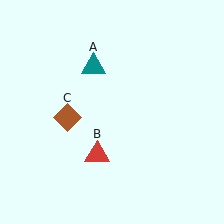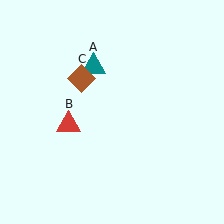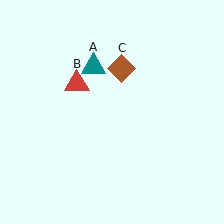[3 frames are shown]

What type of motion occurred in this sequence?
The red triangle (object B), brown diamond (object C) rotated clockwise around the center of the scene.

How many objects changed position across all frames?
2 objects changed position: red triangle (object B), brown diamond (object C).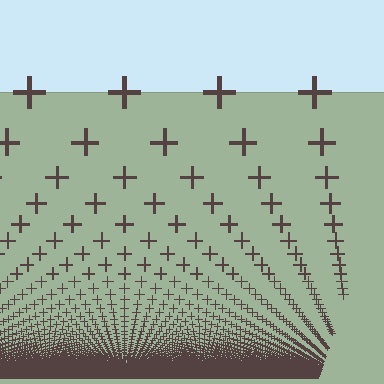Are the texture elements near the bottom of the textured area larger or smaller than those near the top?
Smaller. The gradient is inverted — elements near the bottom are smaller and denser.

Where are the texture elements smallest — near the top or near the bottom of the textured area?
Near the bottom.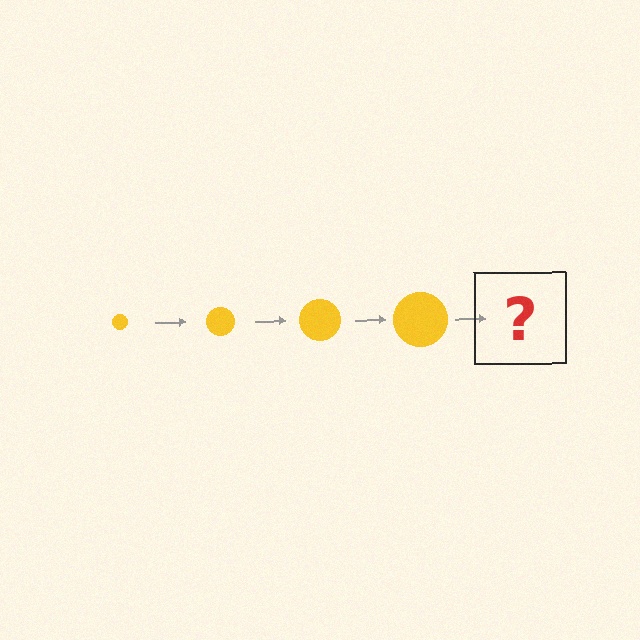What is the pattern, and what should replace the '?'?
The pattern is that the circle gets progressively larger each step. The '?' should be a yellow circle, larger than the previous one.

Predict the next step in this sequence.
The next step is a yellow circle, larger than the previous one.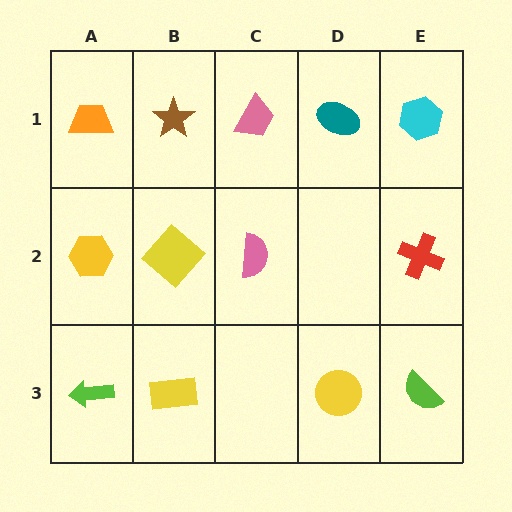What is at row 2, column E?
A red cross.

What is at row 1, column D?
A teal ellipse.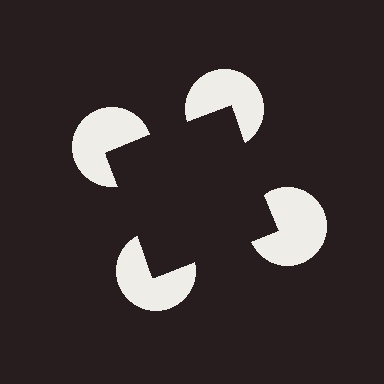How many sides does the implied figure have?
4 sides.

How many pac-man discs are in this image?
There are 4 — one at each vertex of the illusory square.